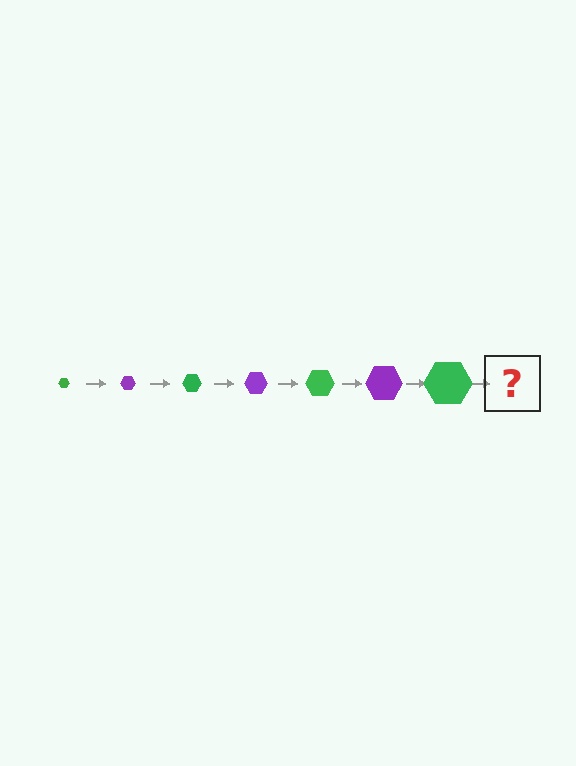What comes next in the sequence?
The next element should be a purple hexagon, larger than the previous one.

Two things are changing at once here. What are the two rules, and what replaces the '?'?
The two rules are that the hexagon grows larger each step and the color cycles through green and purple. The '?' should be a purple hexagon, larger than the previous one.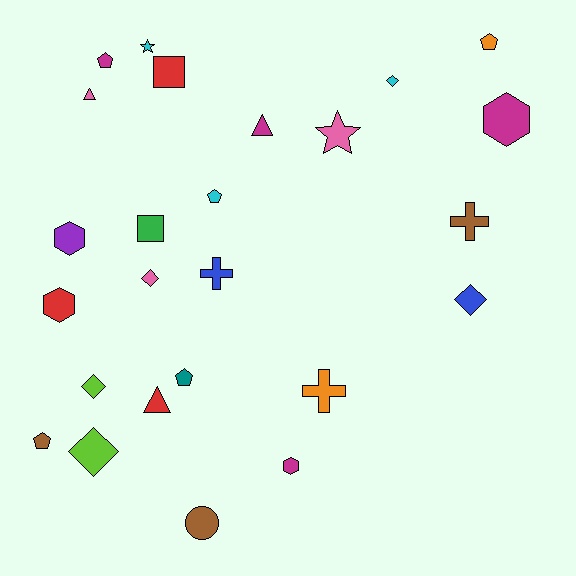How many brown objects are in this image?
There are 3 brown objects.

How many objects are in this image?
There are 25 objects.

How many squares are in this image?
There are 2 squares.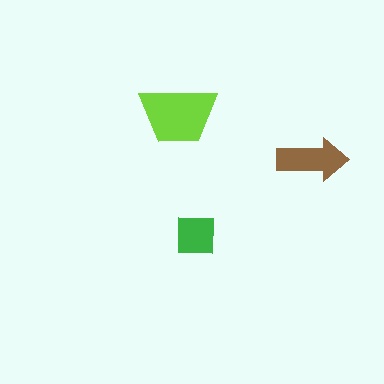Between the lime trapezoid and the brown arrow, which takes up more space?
The lime trapezoid.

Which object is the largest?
The lime trapezoid.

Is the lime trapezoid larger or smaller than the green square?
Larger.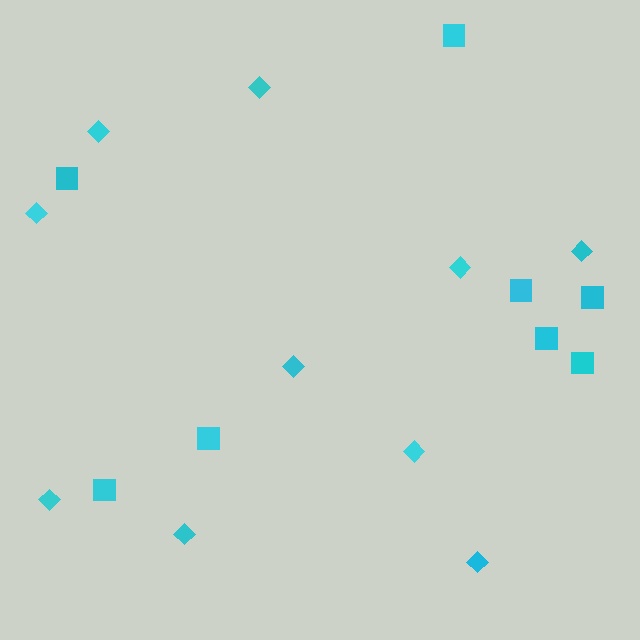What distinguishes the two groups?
There are 2 groups: one group of diamonds (10) and one group of squares (8).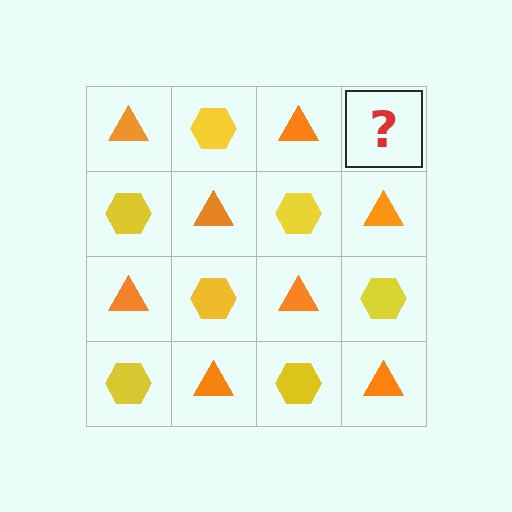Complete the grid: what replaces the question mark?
The question mark should be replaced with a yellow hexagon.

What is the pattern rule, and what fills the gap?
The rule is that it alternates orange triangle and yellow hexagon in a checkerboard pattern. The gap should be filled with a yellow hexagon.